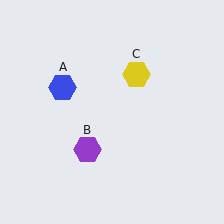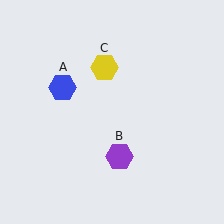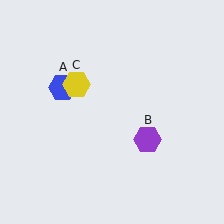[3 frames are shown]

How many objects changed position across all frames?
2 objects changed position: purple hexagon (object B), yellow hexagon (object C).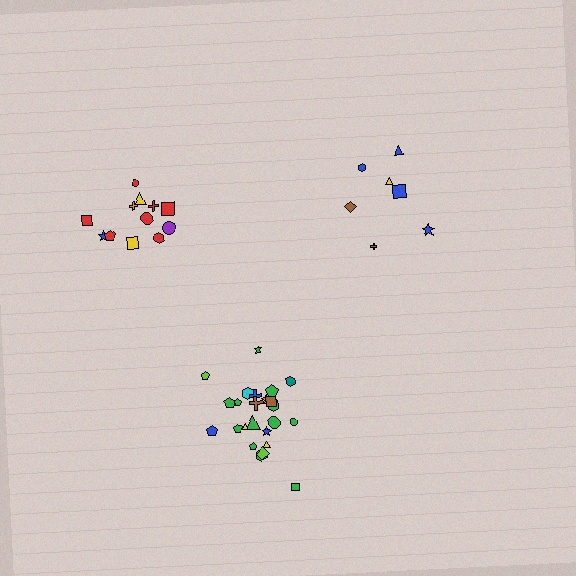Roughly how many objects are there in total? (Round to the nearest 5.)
Roughly 45 objects in total.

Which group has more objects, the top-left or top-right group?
The top-left group.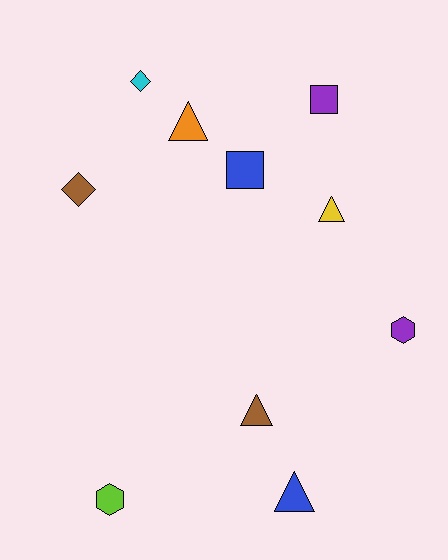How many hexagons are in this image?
There are 2 hexagons.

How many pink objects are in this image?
There are no pink objects.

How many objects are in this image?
There are 10 objects.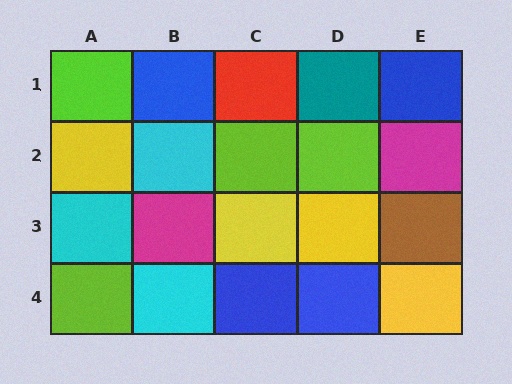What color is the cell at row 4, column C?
Blue.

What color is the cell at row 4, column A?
Lime.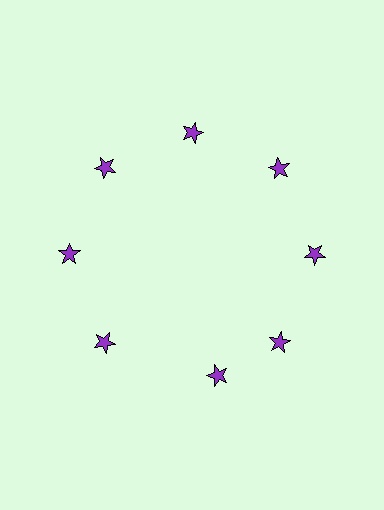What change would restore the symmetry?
The symmetry would be restored by rotating it back into even spacing with its neighbors so that all 8 stars sit at equal angles and equal distance from the center.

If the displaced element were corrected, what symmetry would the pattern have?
It would have 8-fold rotational symmetry — the pattern would map onto itself every 45 degrees.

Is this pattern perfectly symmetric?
No. The 8 purple stars are arranged in a ring, but one element near the 6 o'clock position is rotated out of alignment along the ring, breaking the 8-fold rotational symmetry.